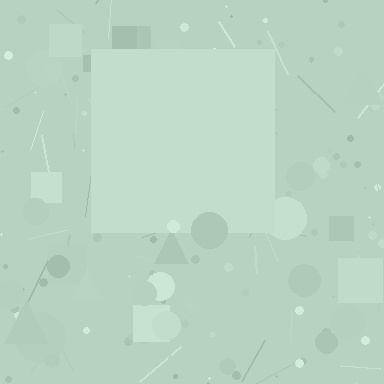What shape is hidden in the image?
A square is hidden in the image.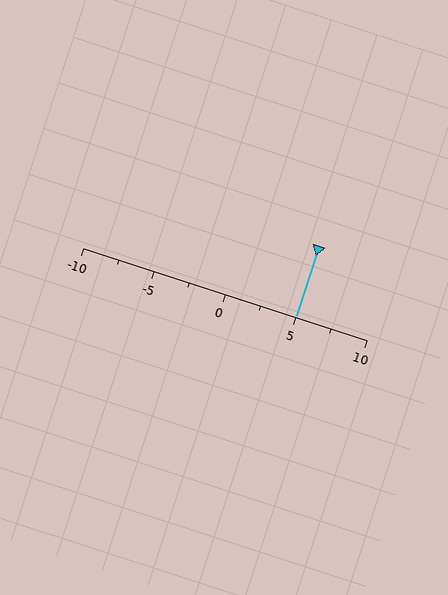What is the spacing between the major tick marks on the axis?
The major ticks are spaced 5 apart.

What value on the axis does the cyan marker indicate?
The marker indicates approximately 5.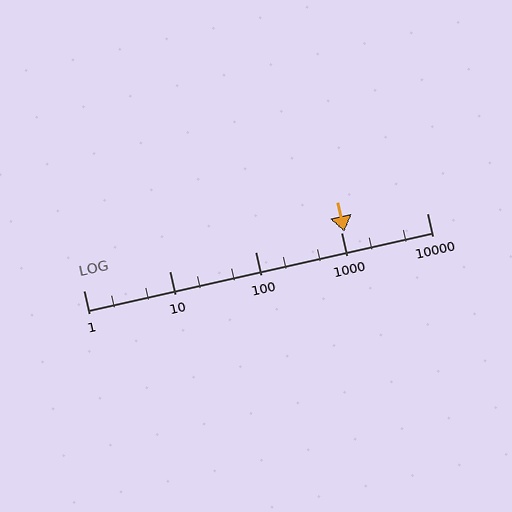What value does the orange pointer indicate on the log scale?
The pointer indicates approximately 1100.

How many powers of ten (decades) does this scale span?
The scale spans 4 decades, from 1 to 10000.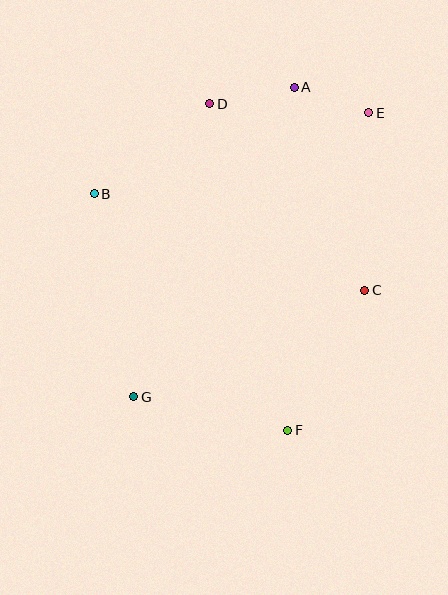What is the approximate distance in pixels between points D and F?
The distance between D and F is approximately 336 pixels.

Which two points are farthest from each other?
Points E and G are farthest from each other.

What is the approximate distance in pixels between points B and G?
The distance between B and G is approximately 207 pixels.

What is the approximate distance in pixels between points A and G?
The distance between A and G is approximately 348 pixels.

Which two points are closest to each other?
Points A and E are closest to each other.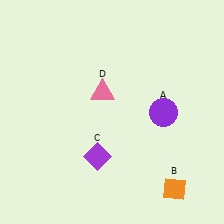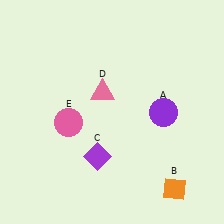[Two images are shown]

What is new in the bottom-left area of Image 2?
A pink circle (E) was added in the bottom-left area of Image 2.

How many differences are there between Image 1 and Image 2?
There is 1 difference between the two images.